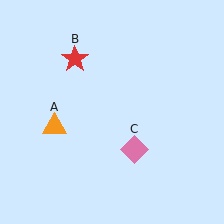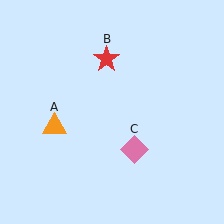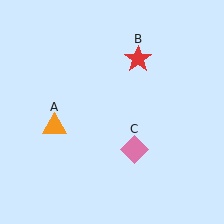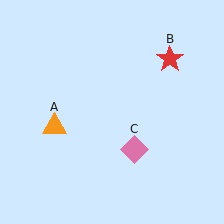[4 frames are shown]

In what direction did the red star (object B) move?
The red star (object B) moved right.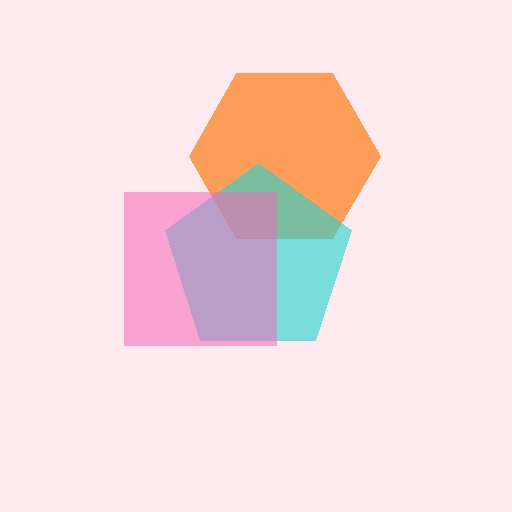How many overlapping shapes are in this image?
There are 3 overlapping shapes in the image.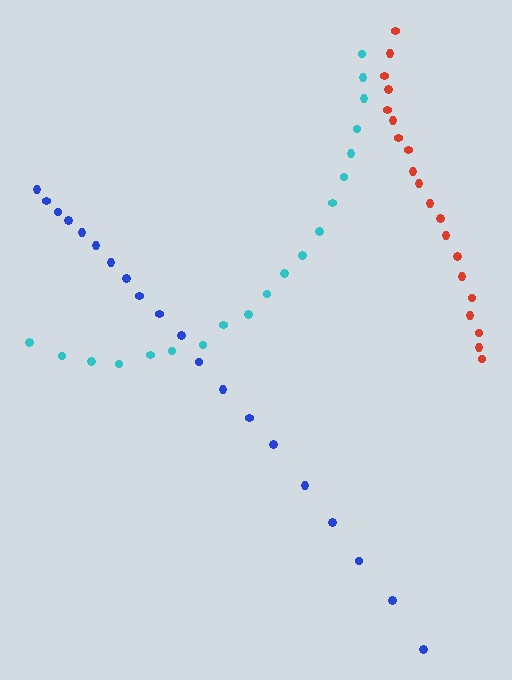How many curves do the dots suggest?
There are 3 distinct paths.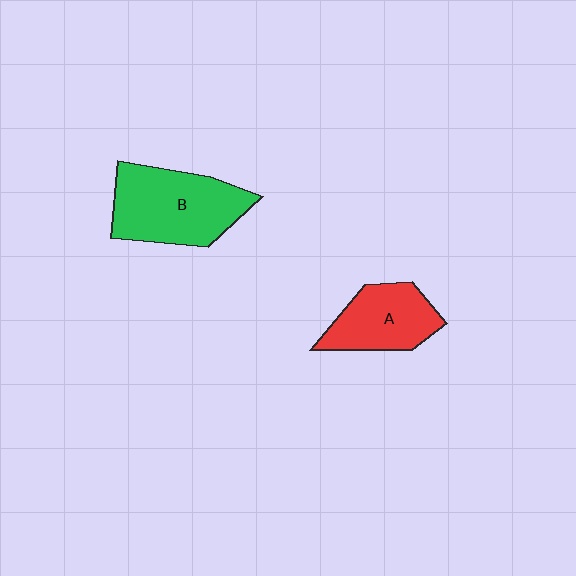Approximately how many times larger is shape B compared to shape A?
Approximately 1.5 times.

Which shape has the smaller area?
Shape A (red).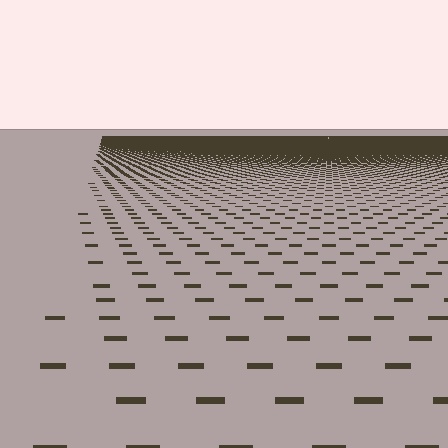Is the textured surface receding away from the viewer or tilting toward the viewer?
The surface is receding away from the viewer. Texture elements get smaller and denser toward the top.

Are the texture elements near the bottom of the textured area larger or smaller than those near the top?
Larger. Near the bottom, elements are closer to the viewer and appear at a bigger on-screen size.